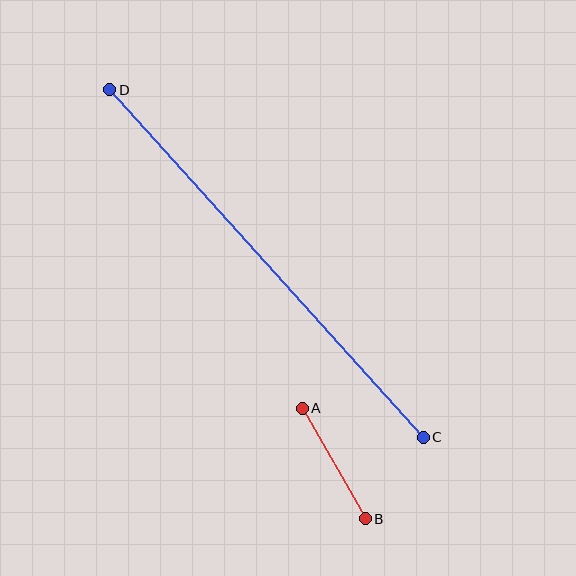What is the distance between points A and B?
The distance is approximately 127 pixels.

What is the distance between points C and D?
The distance is approximately 468 pixels.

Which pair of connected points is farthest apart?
Points C and D are farthest apart.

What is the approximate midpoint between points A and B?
The midpoint is at approximately (334, 464) pixels.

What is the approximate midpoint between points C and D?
The midpoint is at approximately (266, 263) pixels.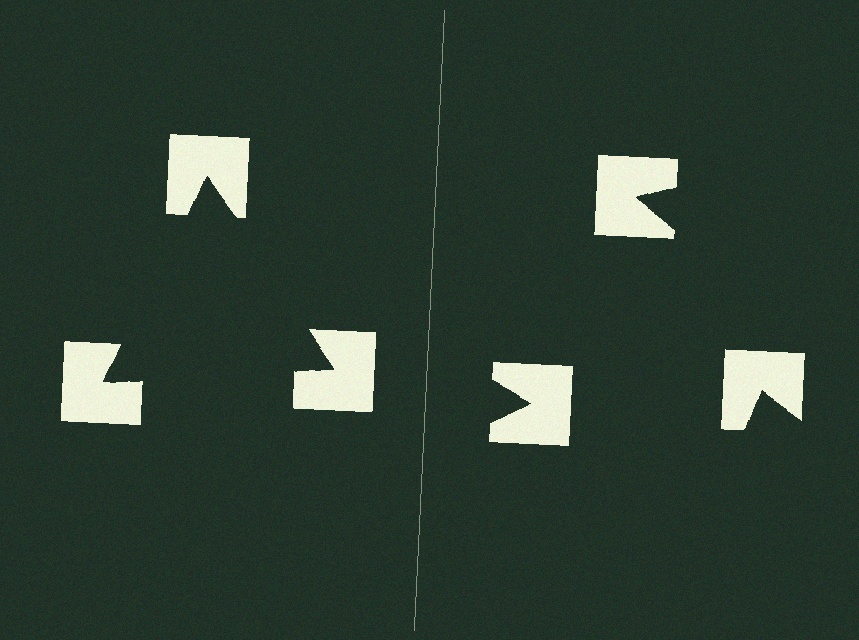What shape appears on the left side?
An illusory triangle.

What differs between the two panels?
The notched squares are positioned identically on both sides; only the wedge orientations differ. On the left they align to a triangle; on the right they are misaligned.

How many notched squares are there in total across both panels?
6 — 3 on each side.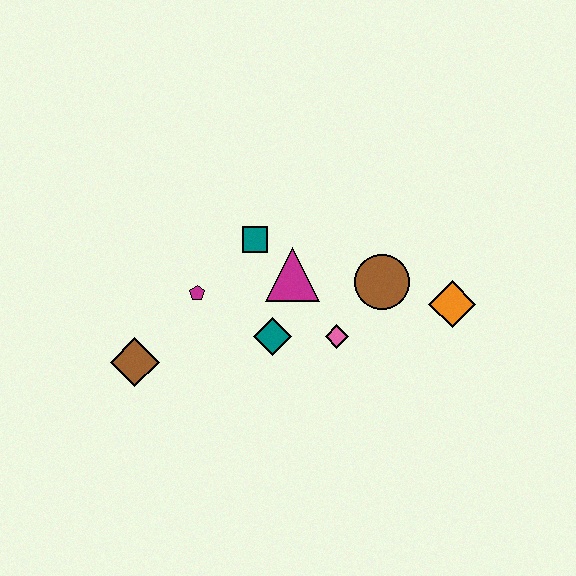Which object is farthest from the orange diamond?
The brown diamond is farthest from the orange diamond.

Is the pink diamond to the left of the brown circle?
Yes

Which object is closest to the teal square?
The magenta triangle is closest to the teal square.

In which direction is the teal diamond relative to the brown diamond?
The teal diamond is to the right of the brown diamond.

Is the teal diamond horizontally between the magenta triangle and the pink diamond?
No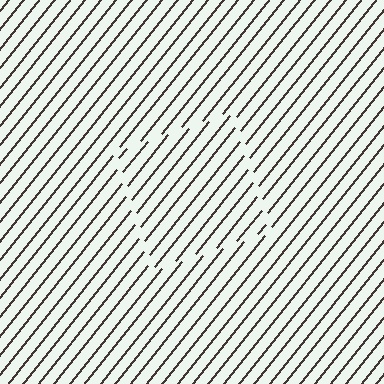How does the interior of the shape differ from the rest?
The interior of the shape contains the same grating, shifted by half a period — the contour is defined by the phase discontinuity where line-ends from the inner and outer gratings abut.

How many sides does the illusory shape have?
4 sides — the line-ends trace a square.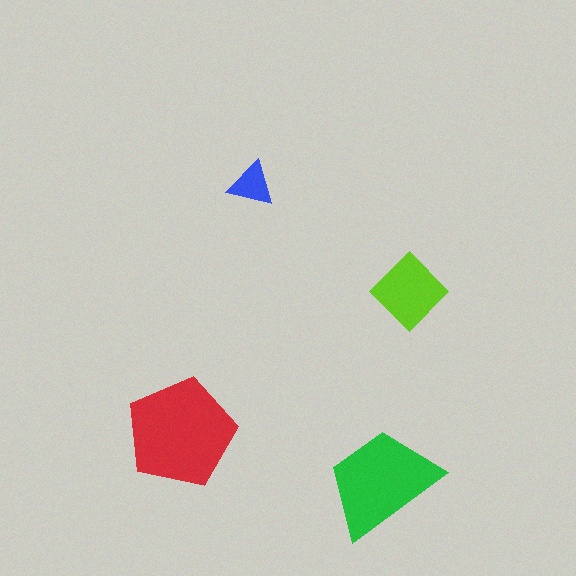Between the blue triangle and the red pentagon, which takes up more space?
The red pentagon.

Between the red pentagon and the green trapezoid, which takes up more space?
The red pentagon.